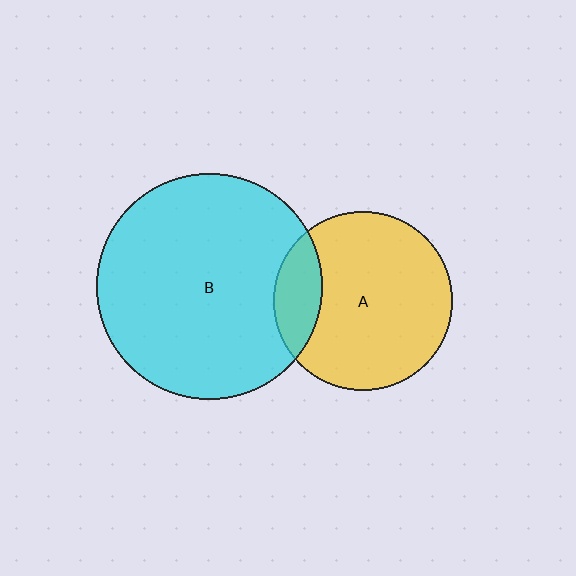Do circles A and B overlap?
Yes.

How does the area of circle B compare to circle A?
Approximately 1.6 times.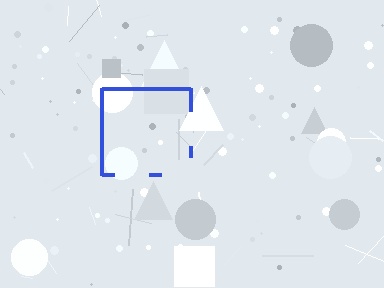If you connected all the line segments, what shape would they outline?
They would outline a square.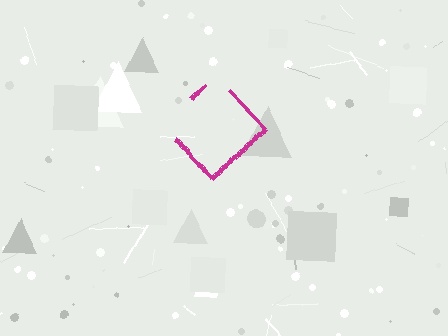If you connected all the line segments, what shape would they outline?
They would outline a diamond.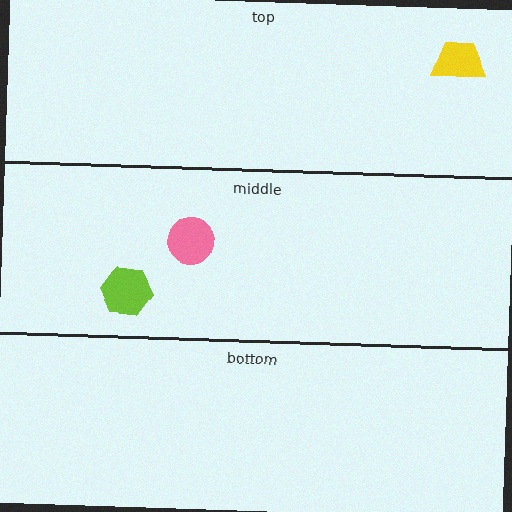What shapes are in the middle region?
The pink circle, the lime hexagon.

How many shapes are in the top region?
1.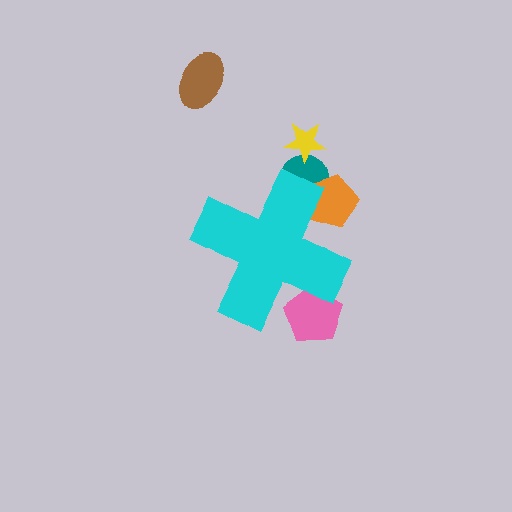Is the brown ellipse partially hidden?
No, the brown ellipse is fully visible.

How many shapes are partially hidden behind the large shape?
3 shapes are partially hidden.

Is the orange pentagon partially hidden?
Yes, the orange pentagon is partially hidden behind the cyan cross.